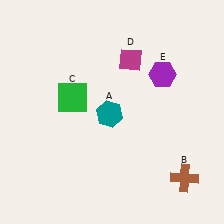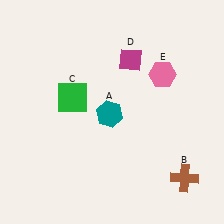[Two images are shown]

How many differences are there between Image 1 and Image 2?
There is 1 difference between the two images.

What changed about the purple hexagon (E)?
In Image 1, E is purple. In Image 2, it changed to pink.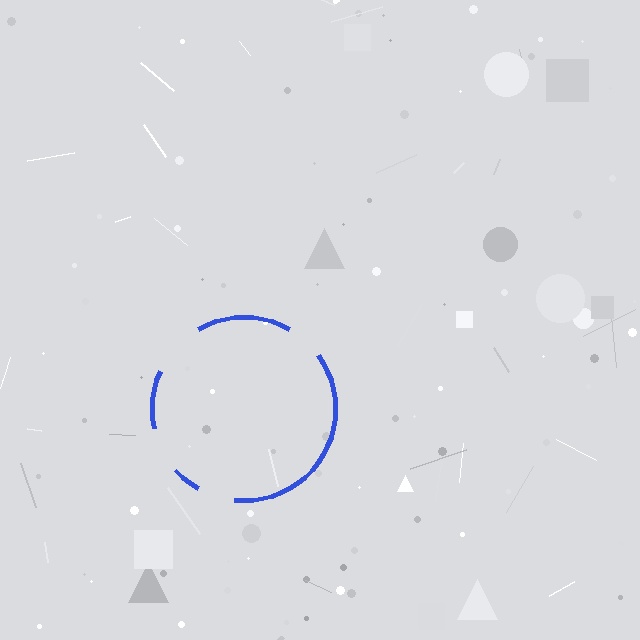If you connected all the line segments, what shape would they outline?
They would outline a circle.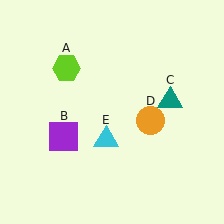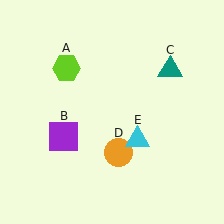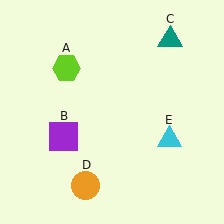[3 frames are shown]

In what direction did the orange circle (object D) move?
The orange circle (object D) moved down and to the left.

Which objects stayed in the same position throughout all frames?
Lime hexagon (object A) and purple square (object B) remained stationary.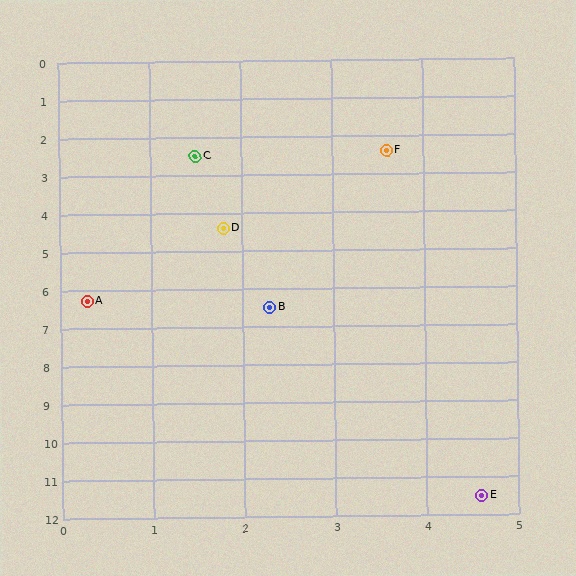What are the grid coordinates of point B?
Point B is at approximately (2.3, 6.5).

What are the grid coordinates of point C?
Point C is at approximately (1.5, 2.5).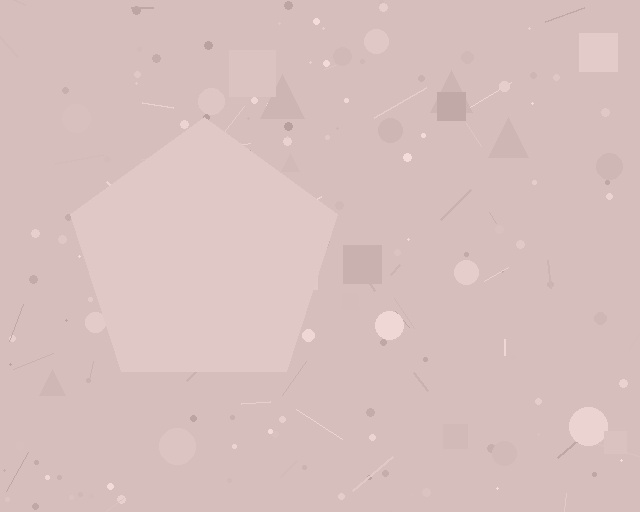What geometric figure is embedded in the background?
A pentagon is embedded in the background.